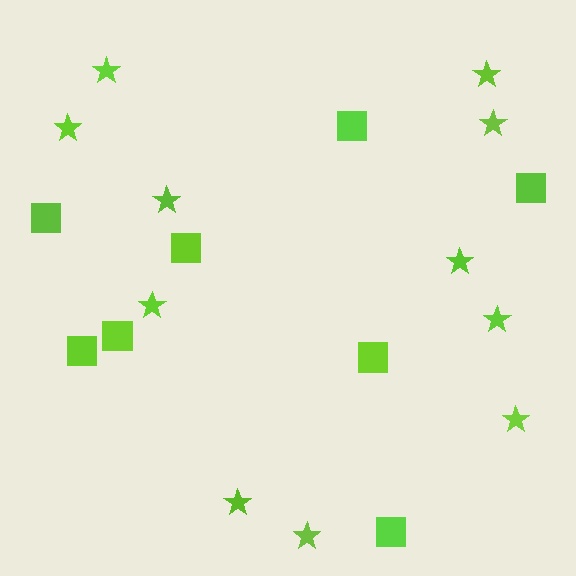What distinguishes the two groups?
There are 2 groups: one group of stars (11) and one group of squares (8).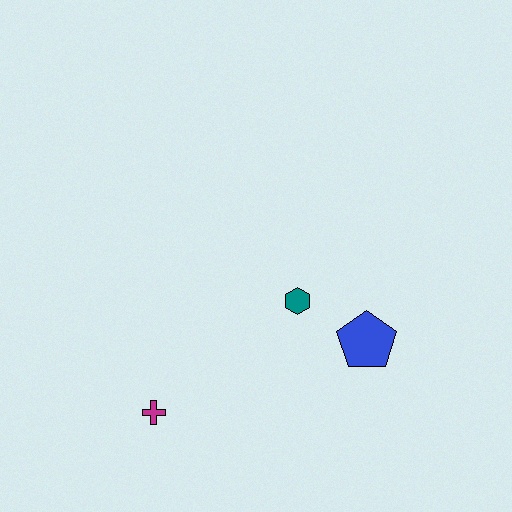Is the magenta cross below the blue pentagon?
Yes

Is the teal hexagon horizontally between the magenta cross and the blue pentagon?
Yes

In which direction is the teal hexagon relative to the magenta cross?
The teal hexagon is to the right of the magenta cross.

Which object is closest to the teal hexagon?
The blue pentagon is closest to the teal hexagon.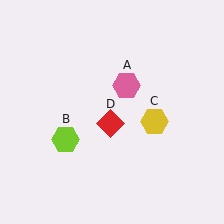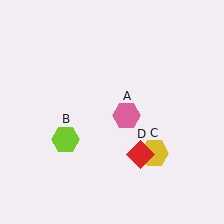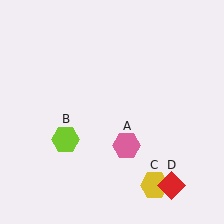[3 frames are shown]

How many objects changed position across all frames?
3 objects changed position: pink hexagon (object A), yellow hexagon (object C), red diamond (object D).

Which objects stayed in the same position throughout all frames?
Lime hexagon (object B) remained stationary.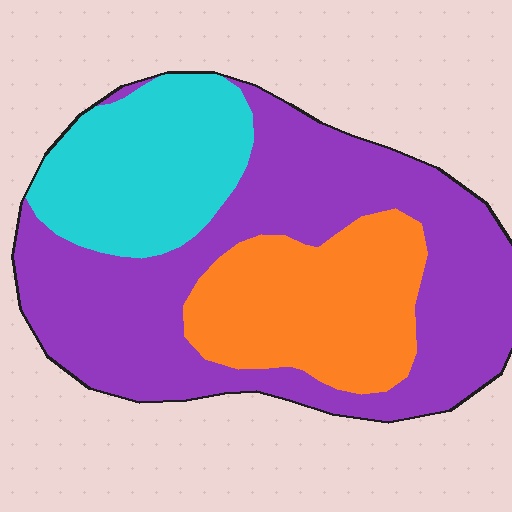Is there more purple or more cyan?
Purple.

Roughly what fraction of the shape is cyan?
Cyan covers about 20% of the shape.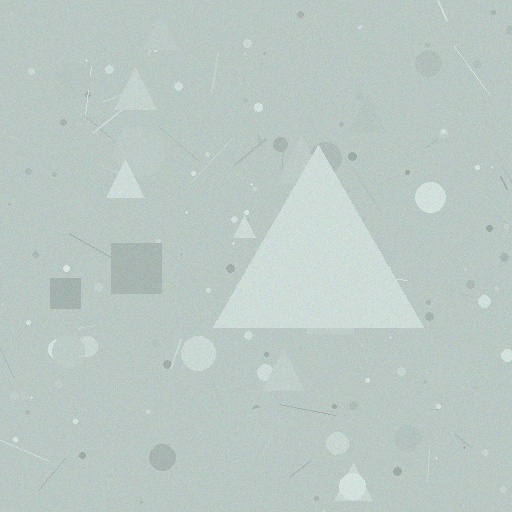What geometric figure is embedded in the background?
A triangle is embedded in the background.